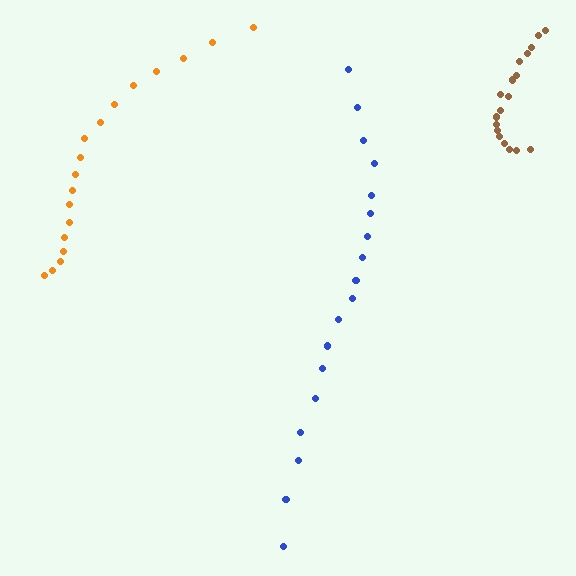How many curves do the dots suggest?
There are 3 distinct paths.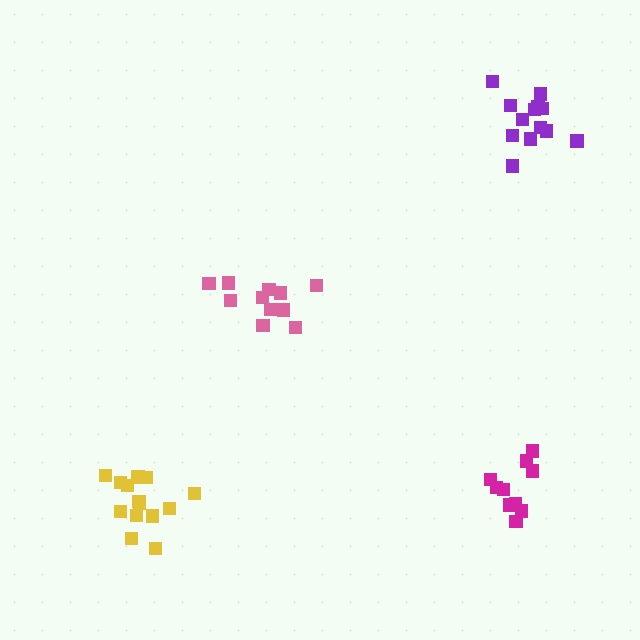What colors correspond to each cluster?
The clusters are colored: magenta, pink, yellow, purple.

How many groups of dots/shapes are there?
There are 4 groups.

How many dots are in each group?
Group 1: 10 dots, Group 2: 11 dots, Group 3: 14 dots, Group 4: 13 dots (48 total).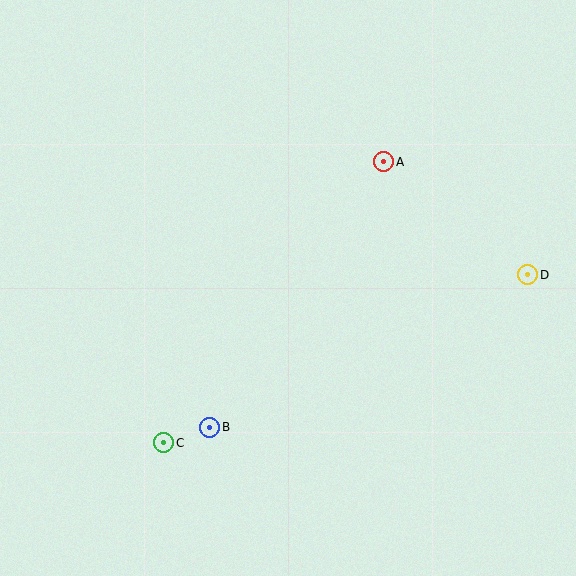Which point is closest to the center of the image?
Point A at (384, 162) is closest to the center.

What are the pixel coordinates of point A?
Point A is at (384, 162).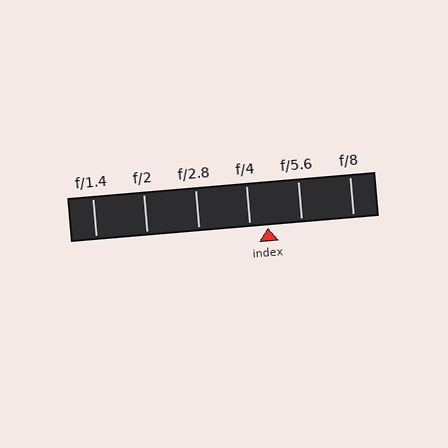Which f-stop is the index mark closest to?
The index mark is closest to f/4.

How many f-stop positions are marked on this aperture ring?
There are 6 f-stop positions marked.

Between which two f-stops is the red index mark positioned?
The index mark is between f/4 and f/5.6.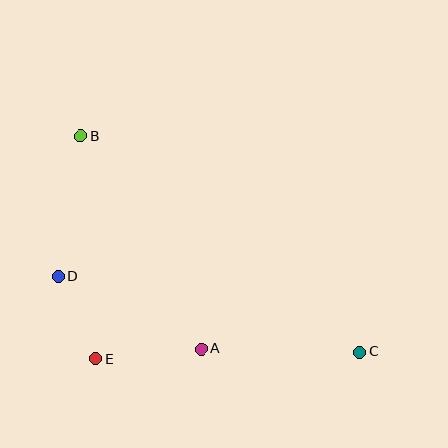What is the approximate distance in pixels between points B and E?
The distance between B and E is approximately 223 pixels.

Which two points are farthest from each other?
Points B and C are farthest from each other.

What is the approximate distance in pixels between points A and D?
The distance between A and D is approximately 160 pixels.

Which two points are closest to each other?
Points D and E are closest to each other.